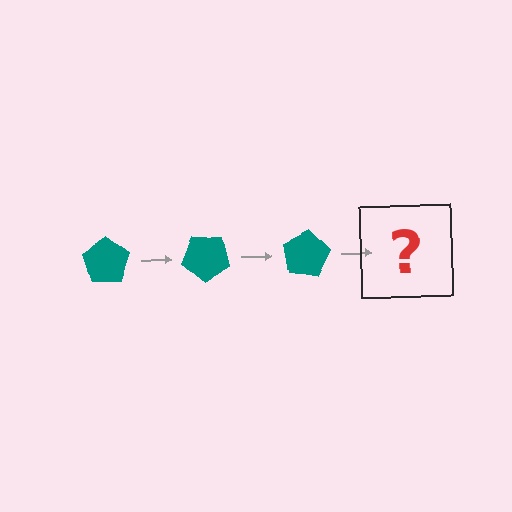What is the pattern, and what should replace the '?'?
The pattern is that the pentagon rotates 40 degrees each step. The '?' should be a teal pentagon rotated 120 degrees.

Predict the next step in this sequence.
The next step is a teal pentagon rotated 120 degrees.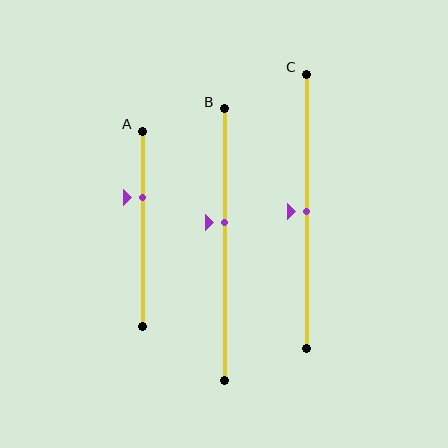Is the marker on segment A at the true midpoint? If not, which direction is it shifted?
No, the marker on segment A is shifted upward by about 16% of the segment length.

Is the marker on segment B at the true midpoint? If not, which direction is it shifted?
No, the marker on segment B is shifted upward by about 8% of the segment length.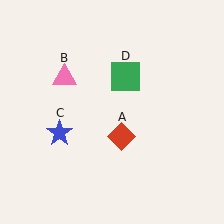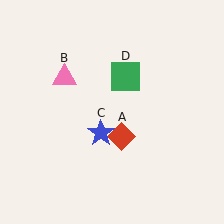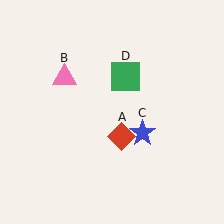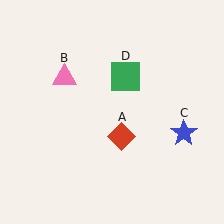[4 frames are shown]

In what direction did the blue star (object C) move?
The blue star (object C) moved right.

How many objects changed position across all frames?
1 object changed position: blue star (object C).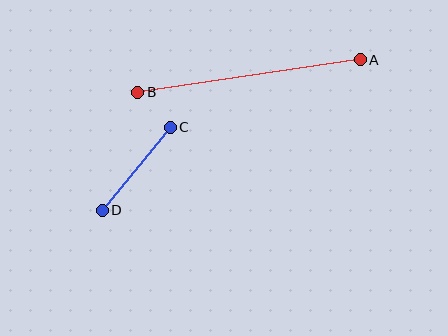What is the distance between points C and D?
The distance is approximately 107 pixels.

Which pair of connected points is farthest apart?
Points A and B are farthest apart.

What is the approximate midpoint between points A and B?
The midpoint is at approximately (249, 76) pixels.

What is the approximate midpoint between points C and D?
The midpoint is at approximately (136, 169) pixels.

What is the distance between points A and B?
The distance is approximately 225 pixels.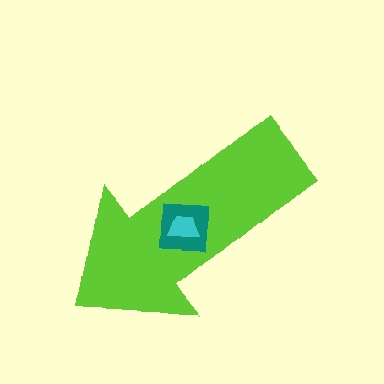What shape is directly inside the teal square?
The cyan trapezoid.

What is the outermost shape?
The lime arrow.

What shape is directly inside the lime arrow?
The teal square.